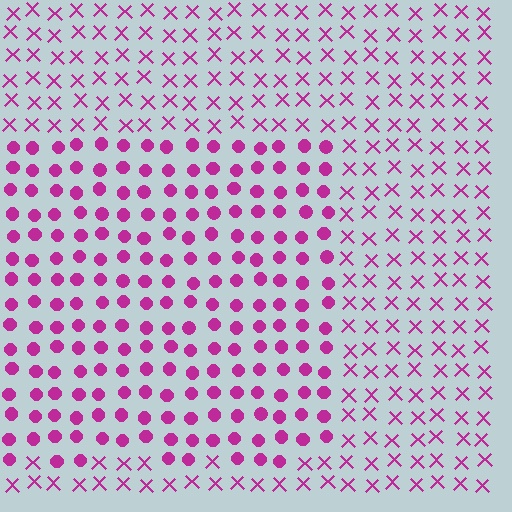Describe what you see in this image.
The image is filled with small magenta elements arranged in a uniform grid. A rectangle-shaped region contains circles, while the surrounding area contains X marks. The boundary is defined purely by the change in element shape.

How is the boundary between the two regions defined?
The boundary is defined by a change in element shape: circles inside vs. X marks outside. All elements share the same color and spacing.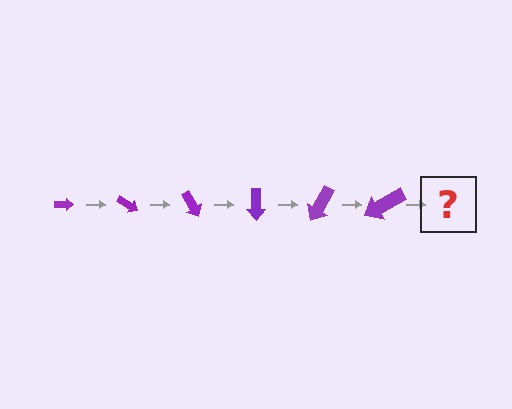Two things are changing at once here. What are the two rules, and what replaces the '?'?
The two rules are that the arrow grows larger each step and it rotates 30 degrees each step. The '?' should be an arrow, larger than the previous one and rotated 180 degrees from the start.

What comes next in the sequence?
The next element should be an arrow, larger than the previous one and rotated 180 degrees from the start.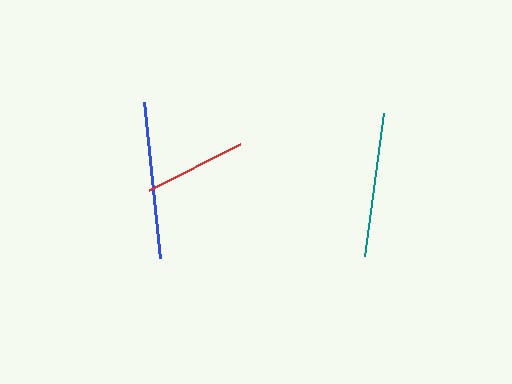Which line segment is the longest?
The blue line is the longest at approximately 157 pixels.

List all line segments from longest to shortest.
From longest to shortest: blue, teal, red.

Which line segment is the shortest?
The red line is the shortest at approximately 102 pixels.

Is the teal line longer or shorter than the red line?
The teal line is longer than the red line.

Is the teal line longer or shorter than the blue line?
The blue line is longer than the teal line.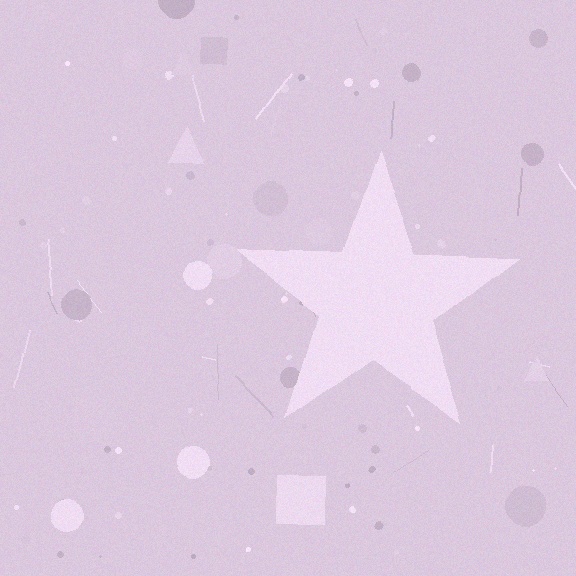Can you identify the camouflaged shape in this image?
The camouflaged shape is a star.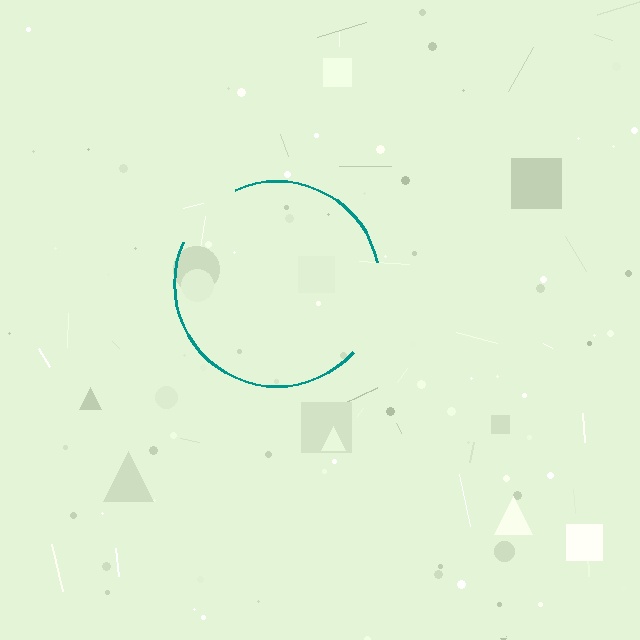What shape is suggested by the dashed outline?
The dashed outline suggests a circle.